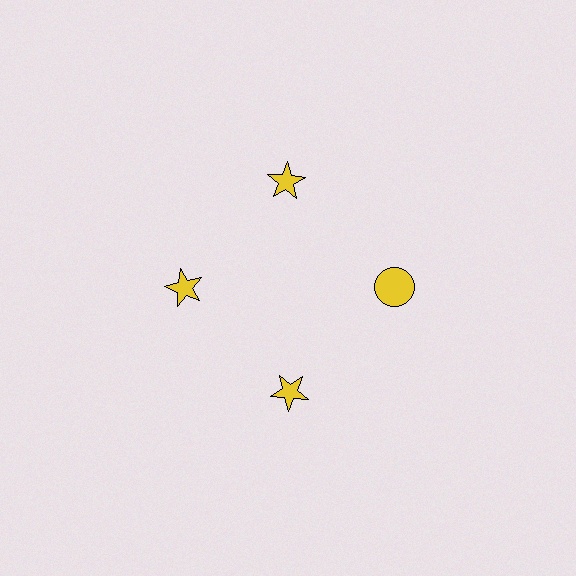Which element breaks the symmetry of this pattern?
The yellow circle at roughly the 3 o'clock position breaks the symmetry. All other shapes are yellow stars.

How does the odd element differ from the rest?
It has a different shape: circle instead of star.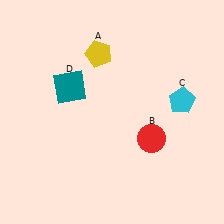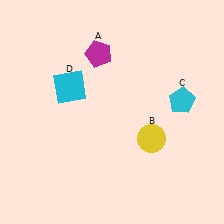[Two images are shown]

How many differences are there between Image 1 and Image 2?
There are 3 differences between the two images.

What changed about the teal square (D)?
In Image 1, D is teal. In Image 2, it changed to cyan.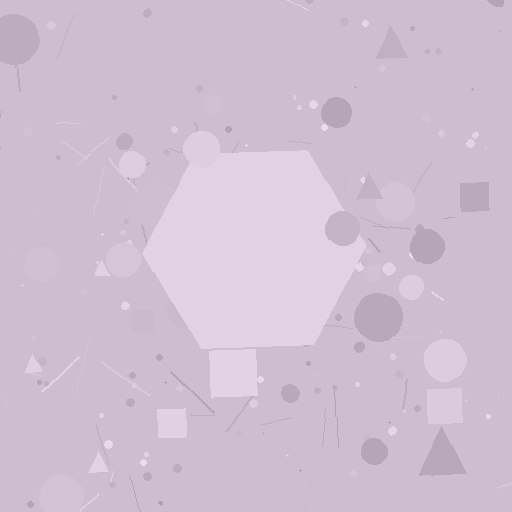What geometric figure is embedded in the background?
A hexagon is embedded in the background.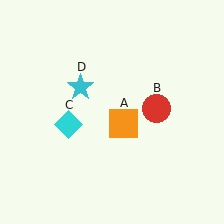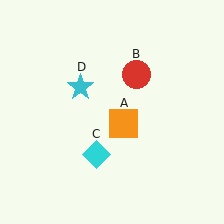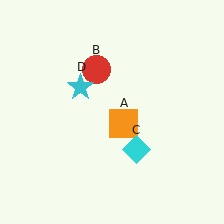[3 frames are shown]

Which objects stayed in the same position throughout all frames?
Orange square (object A) and cyan star (object D) remained stationary.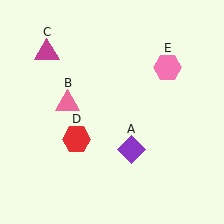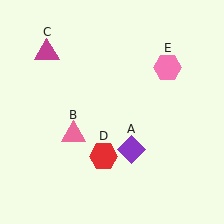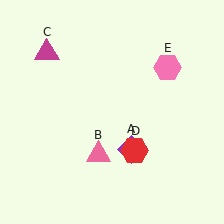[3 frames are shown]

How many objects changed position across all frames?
2 objects changed position: pink triangle (object B), red hexagon (object D).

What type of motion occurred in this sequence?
The pink triangle (object B), red hexagon (object D) rotated counterclockwise around the center of the scene.